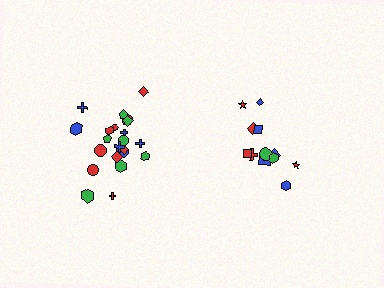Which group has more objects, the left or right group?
The left group.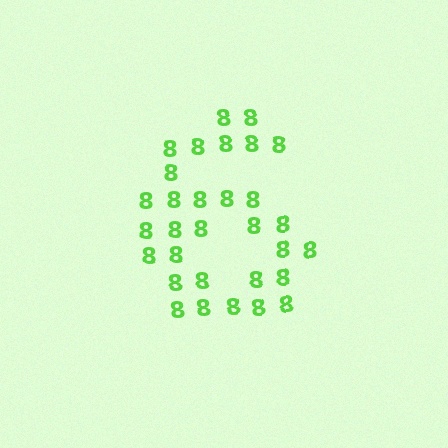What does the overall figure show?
The overall figure shows the digit 6.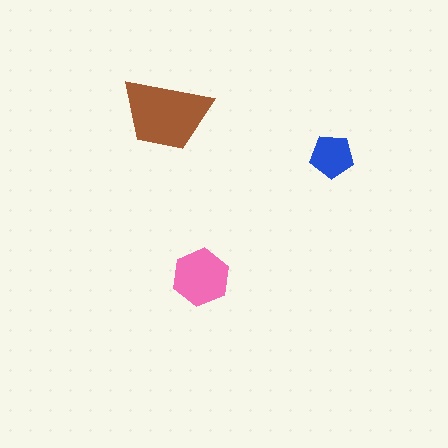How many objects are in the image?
There are 3 objects in the image.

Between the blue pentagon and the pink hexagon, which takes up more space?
The pink hexagon.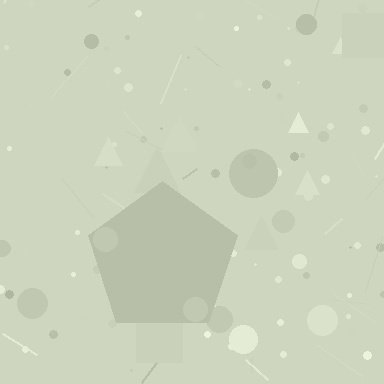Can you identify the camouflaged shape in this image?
The camouflaged shape is a pentagon.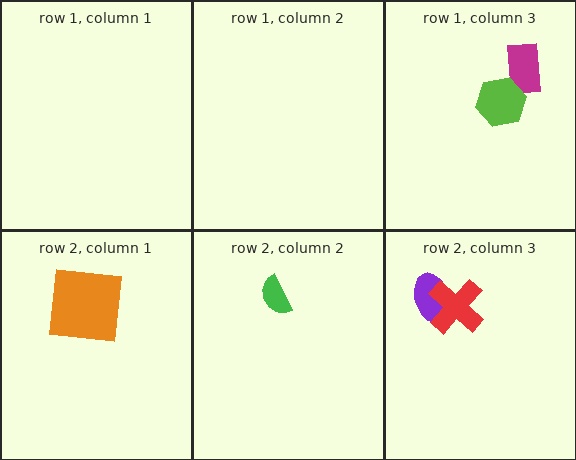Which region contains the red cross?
The row 2, column 3 region.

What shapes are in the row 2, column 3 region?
The purple ellipse, the red cross.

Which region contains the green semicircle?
The row 2, column 2 region.